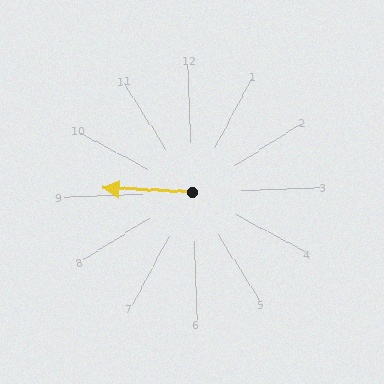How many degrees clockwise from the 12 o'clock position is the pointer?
Approximately 275 degrees.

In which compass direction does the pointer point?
West.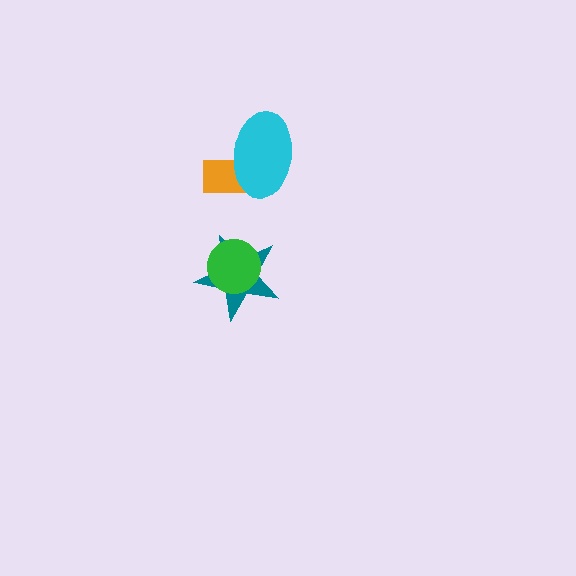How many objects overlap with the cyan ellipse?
1 object overlaps with the cyan ellipse.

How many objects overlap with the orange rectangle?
1 object overlaps with the orange rectangle.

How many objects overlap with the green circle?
1 object overlaps with the green circle.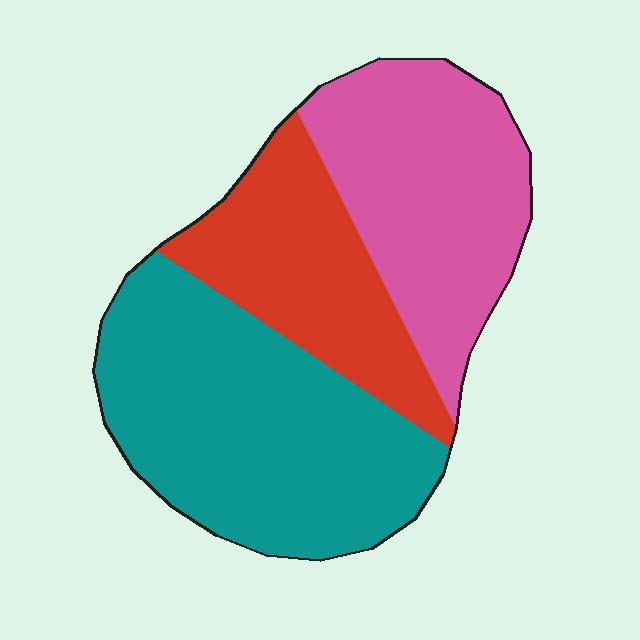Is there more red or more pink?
Pink.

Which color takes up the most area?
Teal, at roughly 45%.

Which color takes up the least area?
Red, at roughly 25%.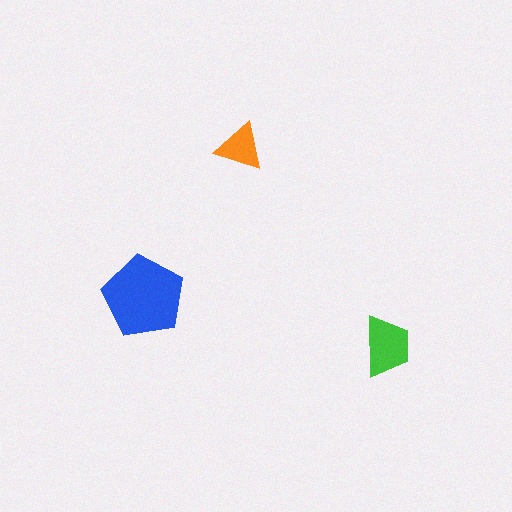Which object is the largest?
The blue pentagon.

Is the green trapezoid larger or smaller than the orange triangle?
Larger.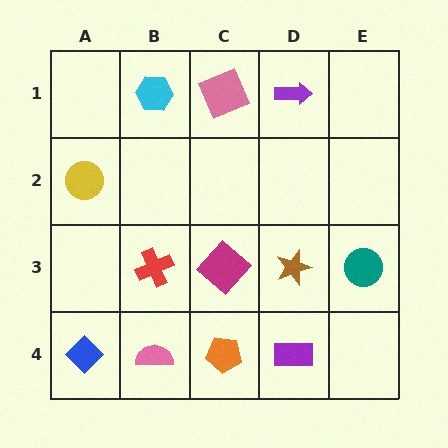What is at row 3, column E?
A teal circle.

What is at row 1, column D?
A purple arrow.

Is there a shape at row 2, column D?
No, that cell is empty.